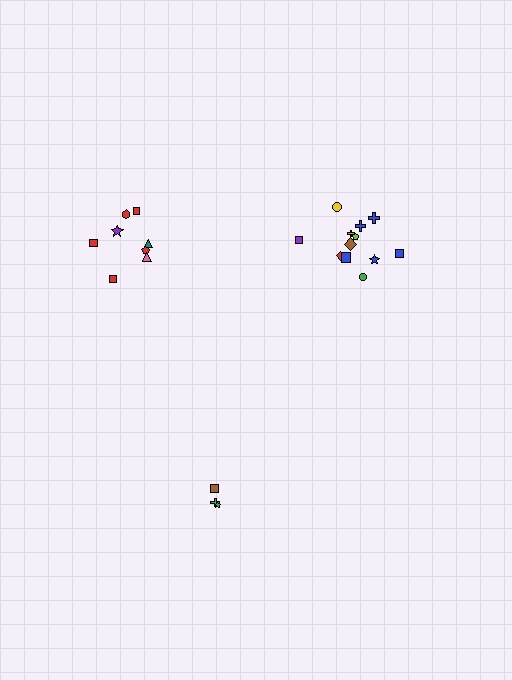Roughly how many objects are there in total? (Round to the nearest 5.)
Roughly 25 objects in total.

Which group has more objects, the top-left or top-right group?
The top-right group.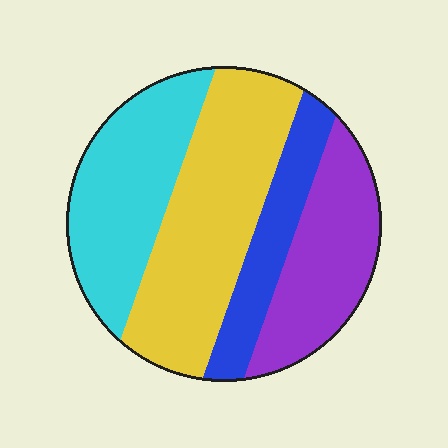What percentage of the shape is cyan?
Cyan takes up about one quarter (1/4) of the shape.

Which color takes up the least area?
Blue, at roughly 15%.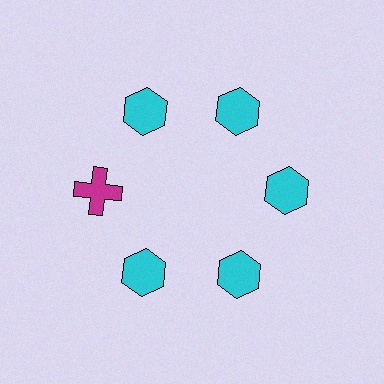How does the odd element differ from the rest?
It differs in both color (magenta instead of cyan) and shape (cross instead of hexagon).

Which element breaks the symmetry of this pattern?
The magenta cross at roughly the 9 o'clock position breaks the symmetry. All other shapes are cyan hexagons.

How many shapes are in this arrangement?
There are 6 shapes arranged in a ring pattern.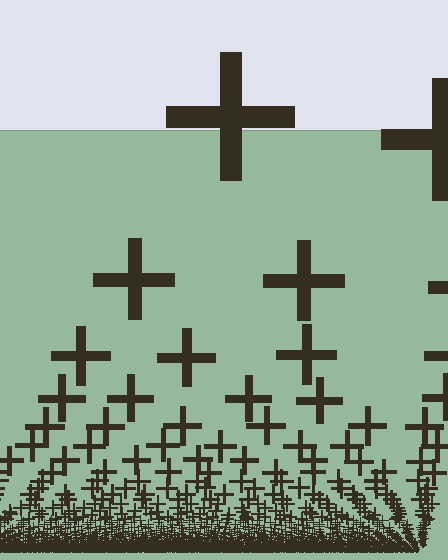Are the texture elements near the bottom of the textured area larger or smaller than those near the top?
Smaller. The gradient is inverted — elements near the bottom are smaller and denser.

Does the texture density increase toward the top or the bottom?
Density increases toward the bottom.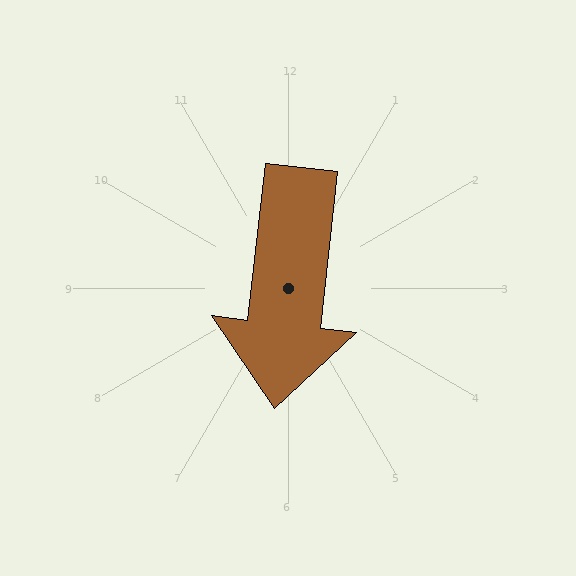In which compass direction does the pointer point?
South.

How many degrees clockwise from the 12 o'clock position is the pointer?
Approximately 186 degrees.